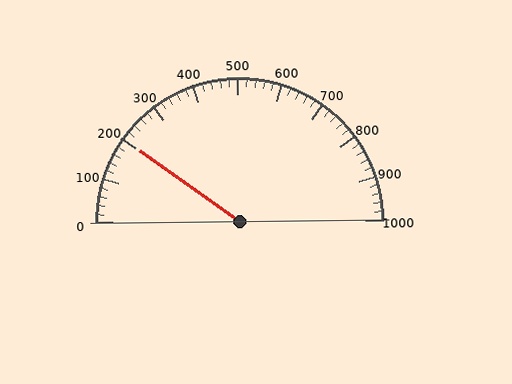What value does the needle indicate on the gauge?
The needle indicates approximately 200.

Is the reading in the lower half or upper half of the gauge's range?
The reading is in the lower half of the range (0 to 1000).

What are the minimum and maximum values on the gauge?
The gauge ranges from 0 to 1000.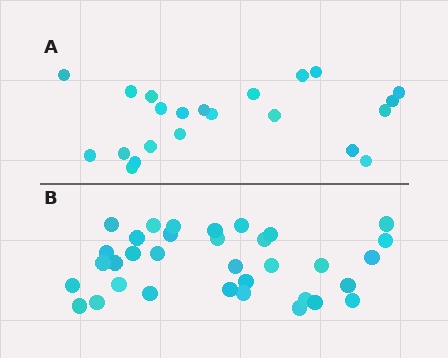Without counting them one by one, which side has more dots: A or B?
Region B (the bottom region) has more dots.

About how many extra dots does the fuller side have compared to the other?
Region B has roughly 12 or so more dots than region A.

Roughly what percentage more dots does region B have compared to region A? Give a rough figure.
About 55% more.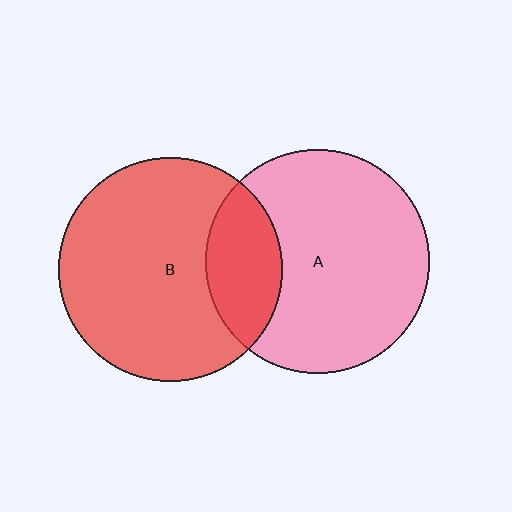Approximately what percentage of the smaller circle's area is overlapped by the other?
Approximately 25%.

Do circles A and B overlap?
Yes.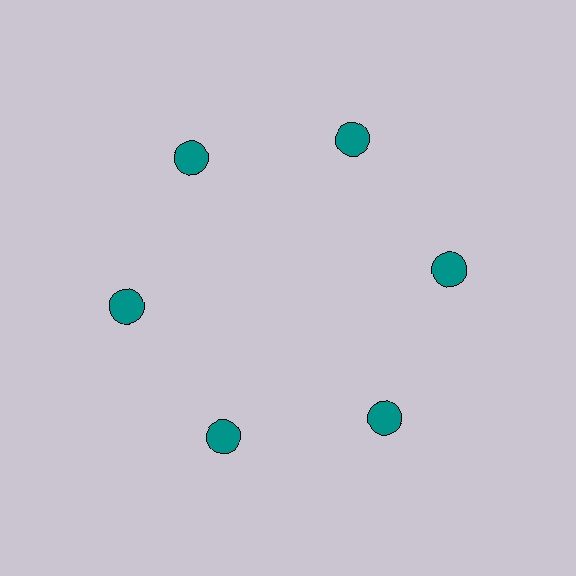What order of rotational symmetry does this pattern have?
This pattern has 6-fold rotational symmetry.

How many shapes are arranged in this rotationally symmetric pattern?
There are 6 shapes, arranged in 6 groups of 1.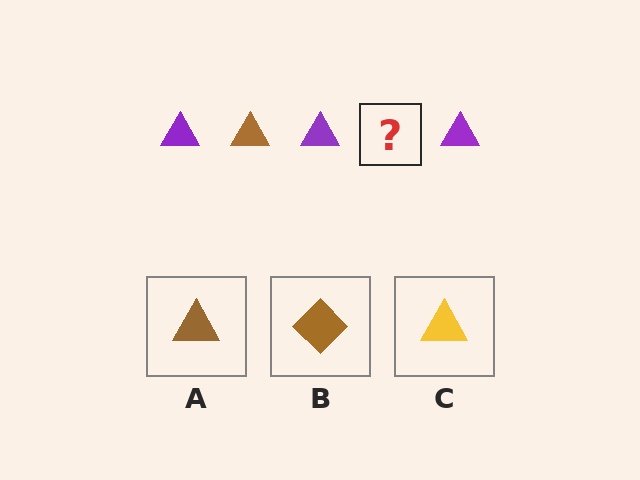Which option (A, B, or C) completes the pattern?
A.